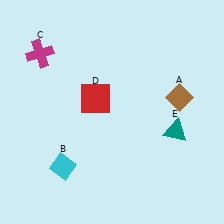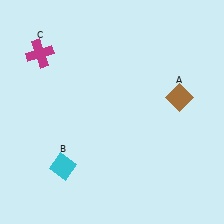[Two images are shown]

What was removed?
The red square (D), the teal triangle (E) were removed in Image 2.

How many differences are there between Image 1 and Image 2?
There are 2 differences between the two images.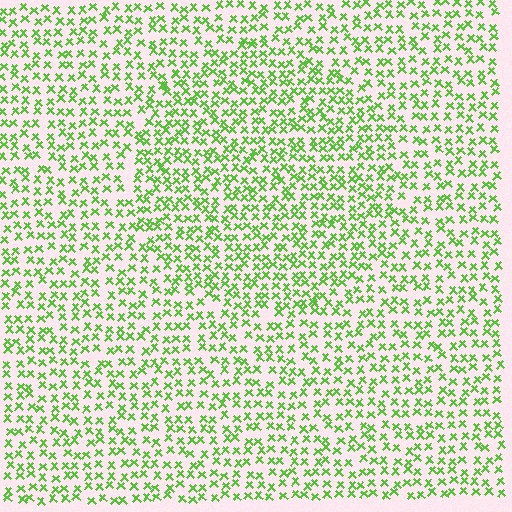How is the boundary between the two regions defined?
The boundary is defined by a change in element density (approximately 1.4x ratio). All elements are the same color, size, and shape.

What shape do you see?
I see a circle.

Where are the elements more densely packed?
The elements are more densely packed inside the circle boundary.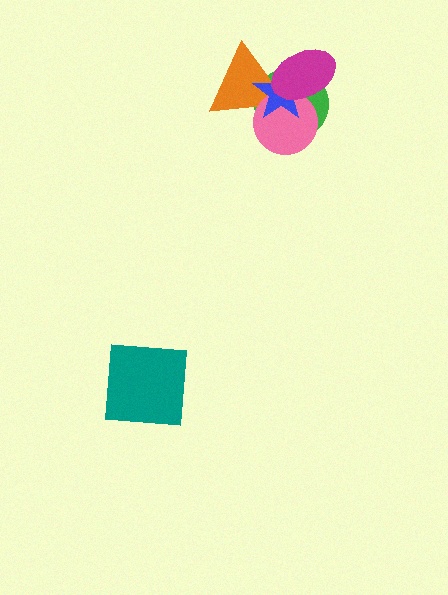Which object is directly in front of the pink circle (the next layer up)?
The blue star is directly in front of the pink circle.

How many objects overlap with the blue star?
4 objects overlap with the blue star.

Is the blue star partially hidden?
Yes, it is partially covered by another shape.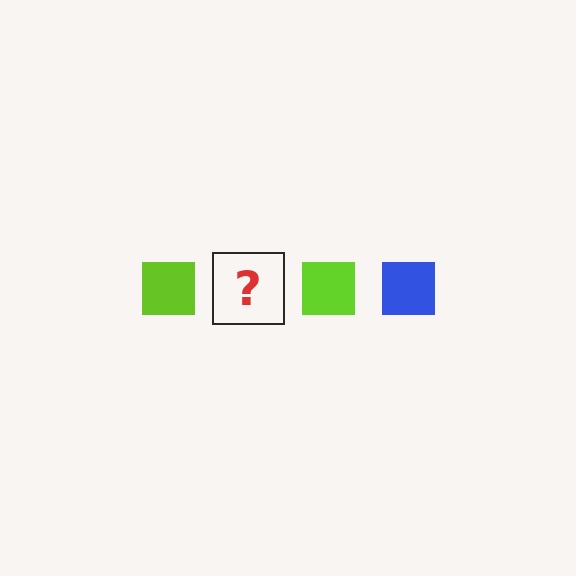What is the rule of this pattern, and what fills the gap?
The rule is that the pattern cycles through lime, blue squares. The gap should be filled with a blue square.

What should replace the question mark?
The question mark should be replaced with a blue square.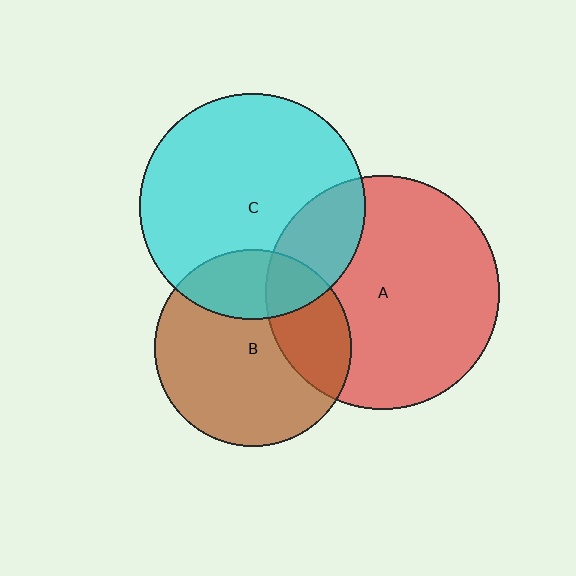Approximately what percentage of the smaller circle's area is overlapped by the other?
Approximately 25%.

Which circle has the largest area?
Circle A (red).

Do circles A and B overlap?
Yes.